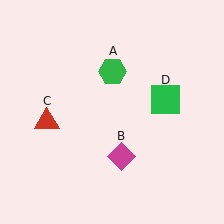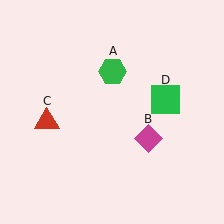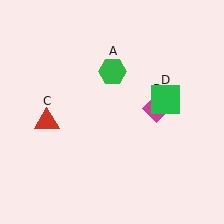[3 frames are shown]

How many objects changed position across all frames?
1 object changed position: magenta diamond (object B).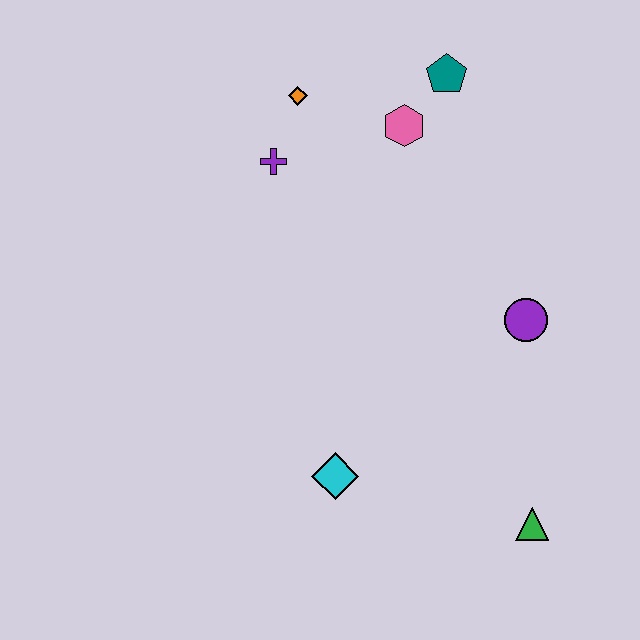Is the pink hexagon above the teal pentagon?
No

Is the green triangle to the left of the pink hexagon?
No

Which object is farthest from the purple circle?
The orange diamond is farthest from the purple circle.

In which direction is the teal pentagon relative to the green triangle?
The teal pentagon is above the green triangle.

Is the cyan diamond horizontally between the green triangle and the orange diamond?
Yes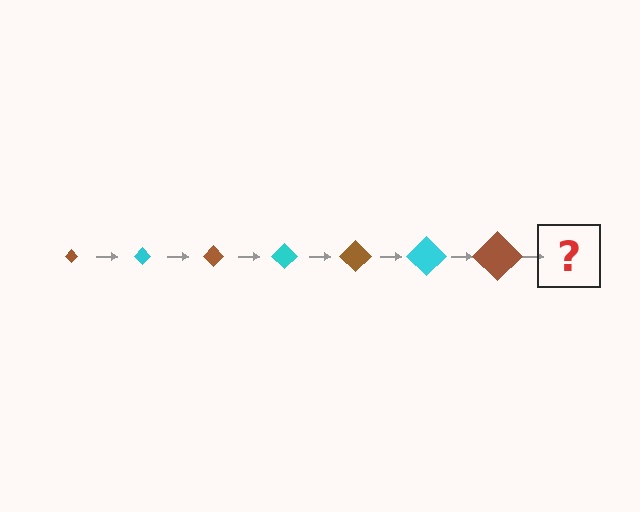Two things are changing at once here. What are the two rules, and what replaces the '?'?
The two rules are that the diamond grows larger each step and the color cycles through brown and cyan. The '?' should be a cyan diamond, larger than the previous one.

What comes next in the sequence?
The next element should be a cyan diamond, larger than the previous one.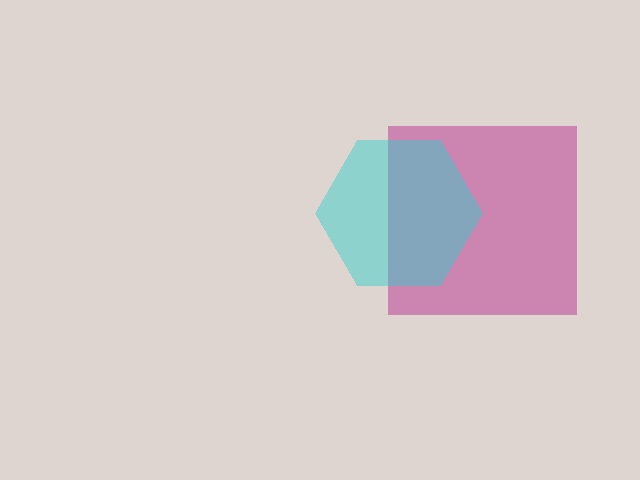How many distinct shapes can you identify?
There are 2 distinct shapes: a magenta square, a cyan hexagon.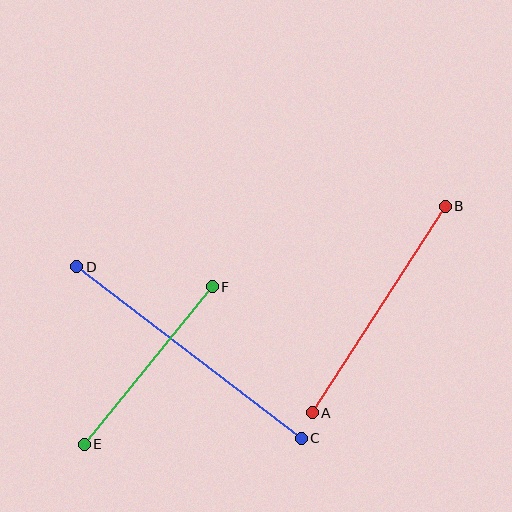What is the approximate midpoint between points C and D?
The midpoint is at approximately (189, 353) pixels.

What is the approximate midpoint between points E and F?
The midpoint is at approximately (148, 366) pixels.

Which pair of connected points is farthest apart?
Points C and D are farthest apart.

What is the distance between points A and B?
The distance is approximately 246 pixels.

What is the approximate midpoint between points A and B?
The midpoint is at approximately (379, 309) pixels.